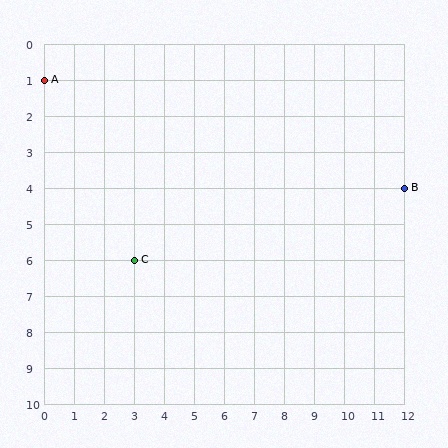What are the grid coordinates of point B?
Point B is at grid coordinates (12, 4).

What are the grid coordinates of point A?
Point A is at grid coordinates (0, 1).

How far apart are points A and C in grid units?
Points A and C are 3 columns and 5 rows apart (about 5.8 grid units diagonally).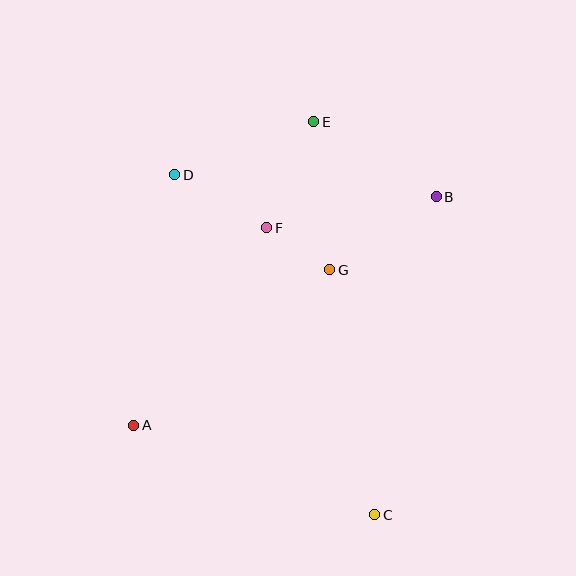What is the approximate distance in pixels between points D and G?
The distance between D and G is approximately 181 pixels.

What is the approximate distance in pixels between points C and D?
The distance between C and D is approximately 394 pixels.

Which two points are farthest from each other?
Points C and E are farthest from each other.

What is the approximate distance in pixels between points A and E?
The distance between A and E is approximately 353 pixels.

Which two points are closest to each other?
Points F and G are closest to each other.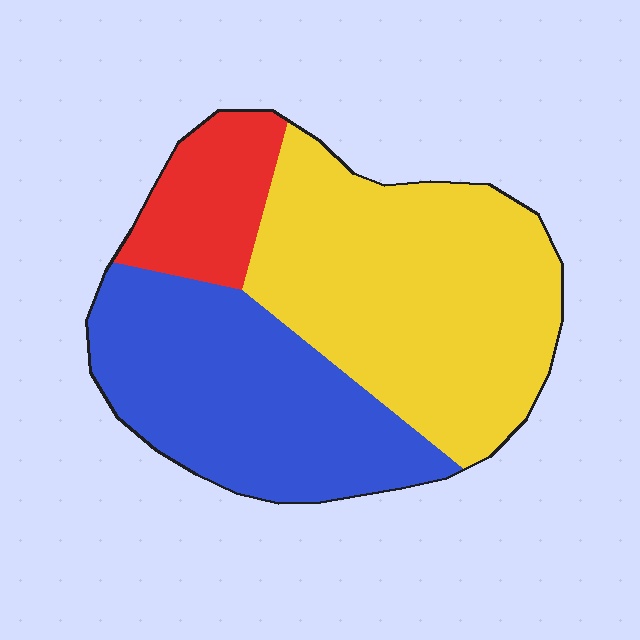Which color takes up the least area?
Red, at roughly 15%.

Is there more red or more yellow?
Yellow.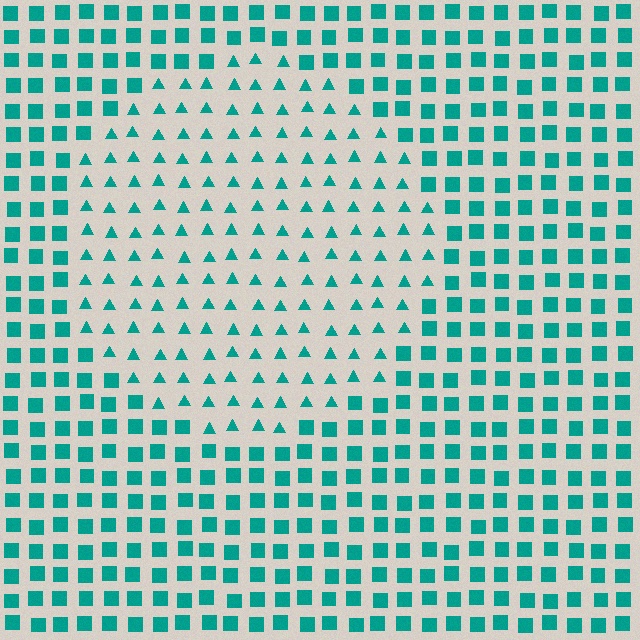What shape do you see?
I see a circle.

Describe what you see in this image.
The image is filled with small teal elements arranged in a uniform grid. A circle-shaped region contains triangles, while the surrounding area contains squares. The boundary is defined purely by the change in element shape.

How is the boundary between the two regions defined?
The boundary is defined by a change in element shape: triangles inside vs. squares outside. All elements share the same color and spacing.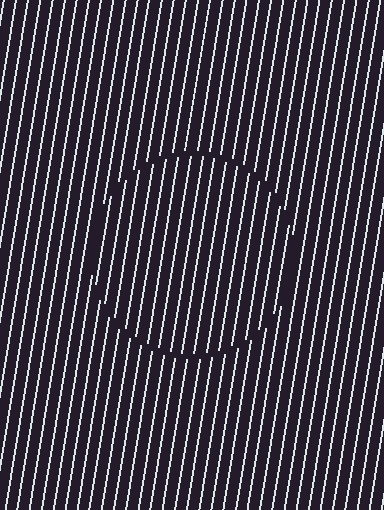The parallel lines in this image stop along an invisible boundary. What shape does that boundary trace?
An illusory circle. The interior of the shape contains the same grating, shifted by half a period — the contour is defined by the phase discontinuity where line-ends from the inner and outer gratings abut.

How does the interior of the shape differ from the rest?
The interior of the shape contains the same grating, shifted by half a period — the contour is defined by the phase discontinuity where line-ends from the inner and outer gratings abut.